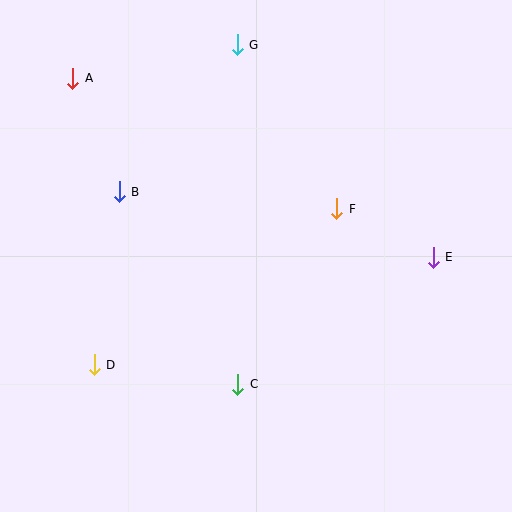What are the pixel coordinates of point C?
Point C is at (238, 384).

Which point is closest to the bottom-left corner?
Point D is closest to the bottom-left corner.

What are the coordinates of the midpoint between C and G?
The midpoint between C and G is at (238, 215).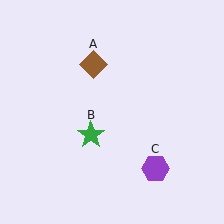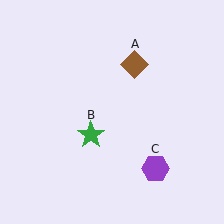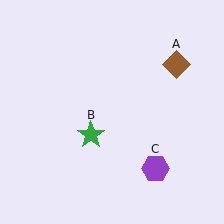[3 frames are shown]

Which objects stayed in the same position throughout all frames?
Green star (object B) and purple hexagon (object C) remained stationary.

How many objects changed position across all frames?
1 object changed position: brown diamond (object A).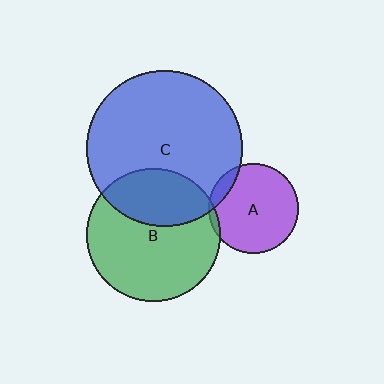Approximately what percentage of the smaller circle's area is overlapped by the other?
Approximately 10%.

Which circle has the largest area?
Circle C (blue).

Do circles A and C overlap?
Yes.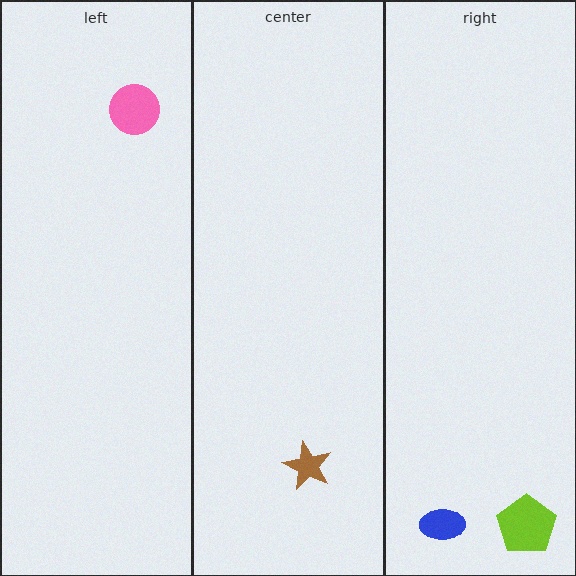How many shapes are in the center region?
1.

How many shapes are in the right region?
2.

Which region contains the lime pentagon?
The right region.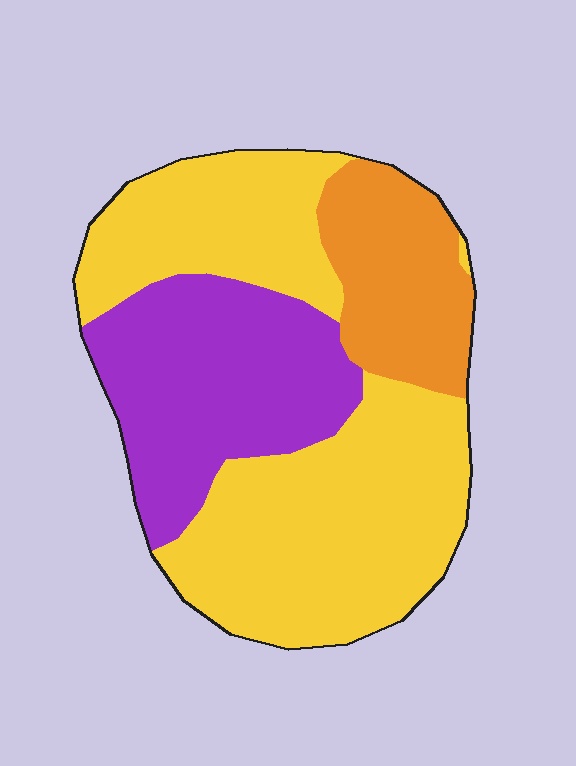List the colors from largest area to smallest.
From largest to smallest: yellow, purple, orange.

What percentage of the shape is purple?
Purple takes up between a sixth and a third of the shape.